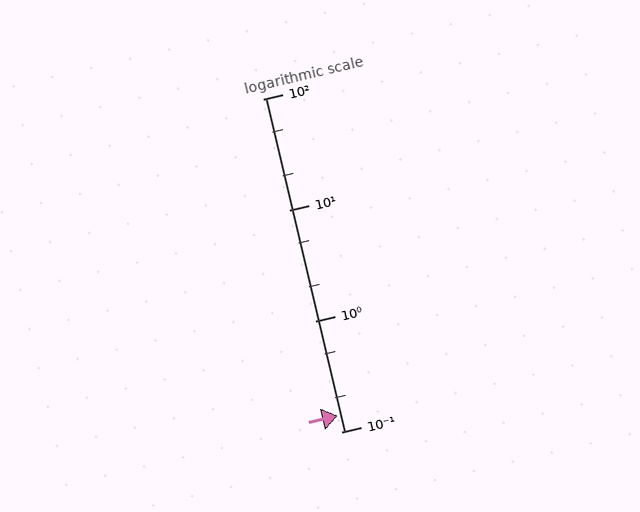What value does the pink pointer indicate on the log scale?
The pointer indicates approximately 0.14.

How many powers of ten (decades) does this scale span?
The scale spans 3 decades, from 0.1 to 100.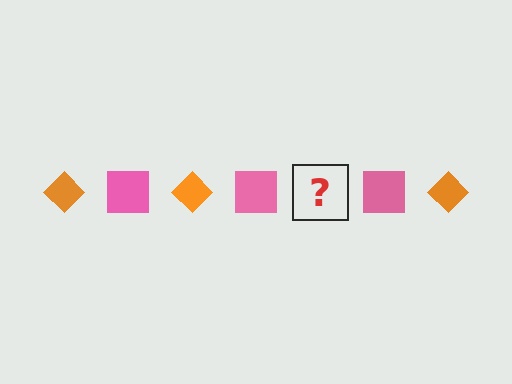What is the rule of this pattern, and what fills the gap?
The rule is that the pattern alternates between orange diamond and pink square. The gap should be filled with an orange diamond.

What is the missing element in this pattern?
The missing element is an orange diamond.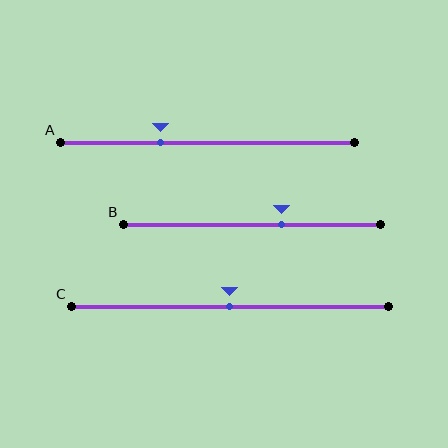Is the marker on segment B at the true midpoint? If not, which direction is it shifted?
No, the marker on segment B is shifted to the right by about 11% of the segment length.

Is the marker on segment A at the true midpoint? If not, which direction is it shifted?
No, the marker on segment A is shifted to the left by about 16% of the segment length.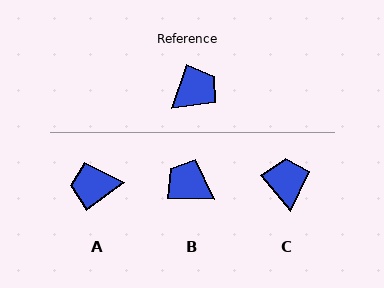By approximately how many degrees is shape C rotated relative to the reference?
Approximately 58 degrees counter-clockwise.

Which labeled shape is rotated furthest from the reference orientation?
A, about 145 degrees away.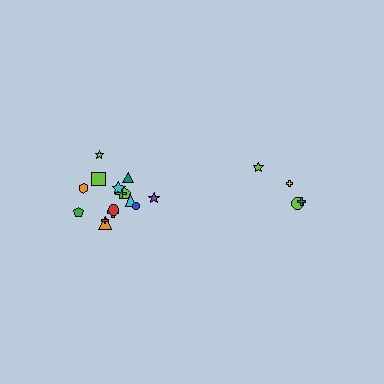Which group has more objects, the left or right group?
The left group.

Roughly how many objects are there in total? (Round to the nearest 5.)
Roughly 20 objects in total.